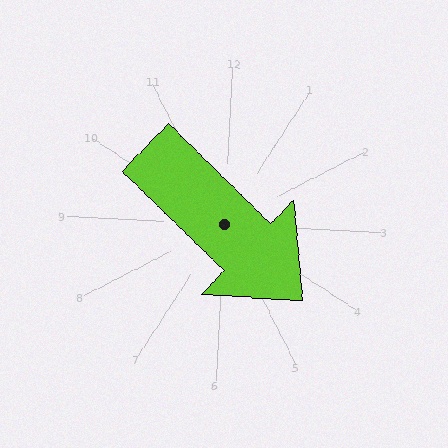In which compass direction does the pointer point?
Southeast.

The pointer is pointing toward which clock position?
Roughly 4 o'clock.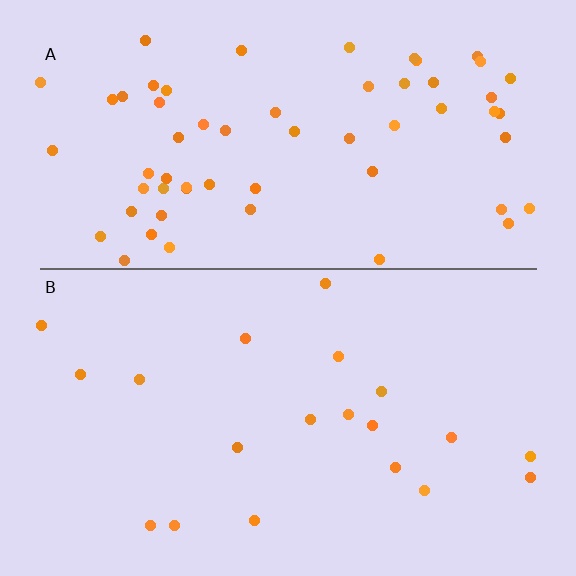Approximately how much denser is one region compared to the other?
Approximately 3.1× — region A over region B.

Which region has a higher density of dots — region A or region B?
A (the top).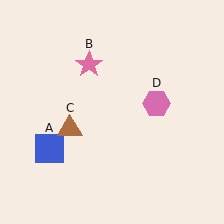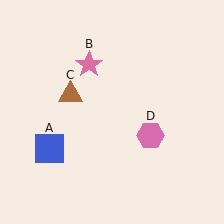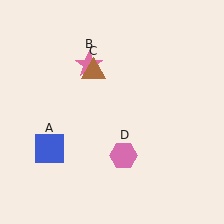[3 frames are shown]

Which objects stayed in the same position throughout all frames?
Blue square (object A) and pink star (object B) remained stationary.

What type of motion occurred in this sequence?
The brown triangle (object C), pink hexagon (object D) rotated clockwise around the center of the scene.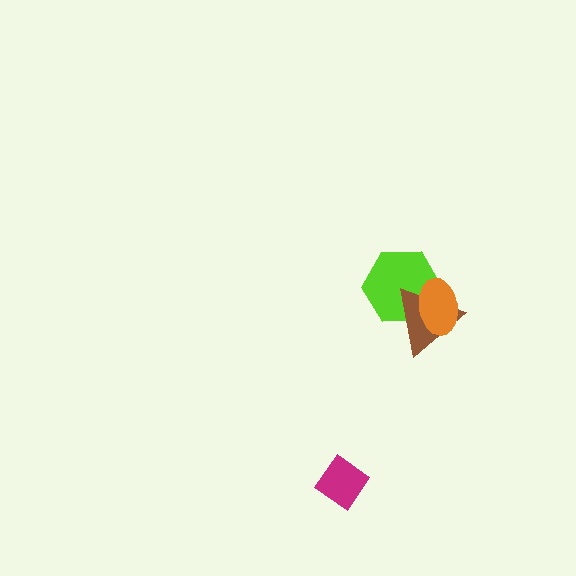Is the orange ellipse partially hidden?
No, no other shape covers it.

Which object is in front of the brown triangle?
The orange ellipse is in front of the brown triangle.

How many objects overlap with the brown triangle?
2 objects overlap with the brown triangle.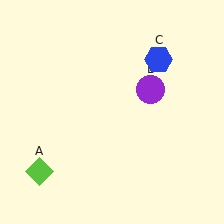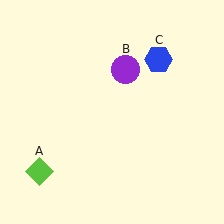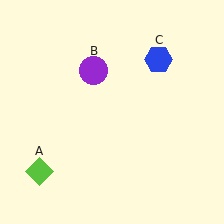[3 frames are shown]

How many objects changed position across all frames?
1 object changed position: purple circle (object B).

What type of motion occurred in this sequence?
The purple circle (object B) rotated counterclockwise around the center of the scene.